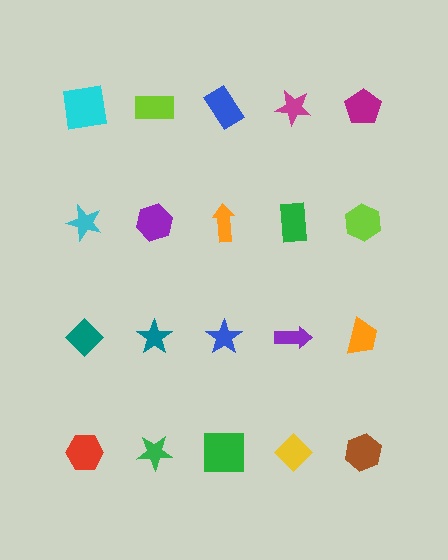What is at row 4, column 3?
A green square.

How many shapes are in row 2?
5 shapes.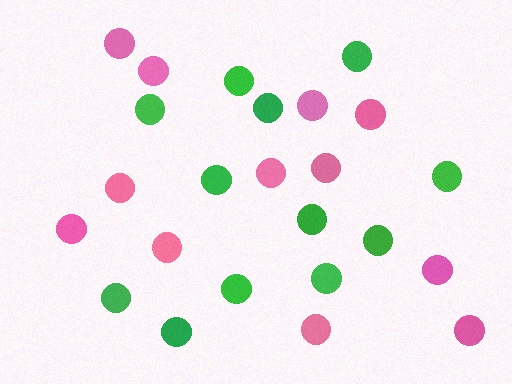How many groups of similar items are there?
There are 2 groups: one group of green circles (12) and one group of pink circles (12).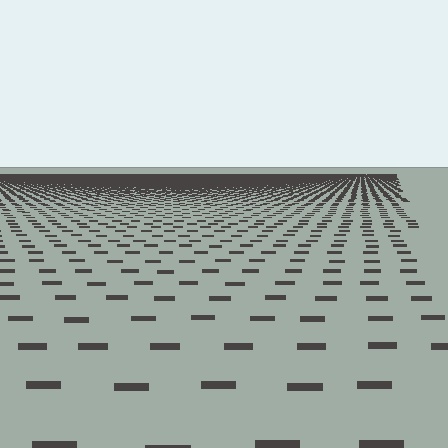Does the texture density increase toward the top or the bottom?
Density increases toward the top.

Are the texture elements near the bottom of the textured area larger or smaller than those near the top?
Larger. Near the bottom, elements are closer to the viewer and appear at a bigger on-screen size.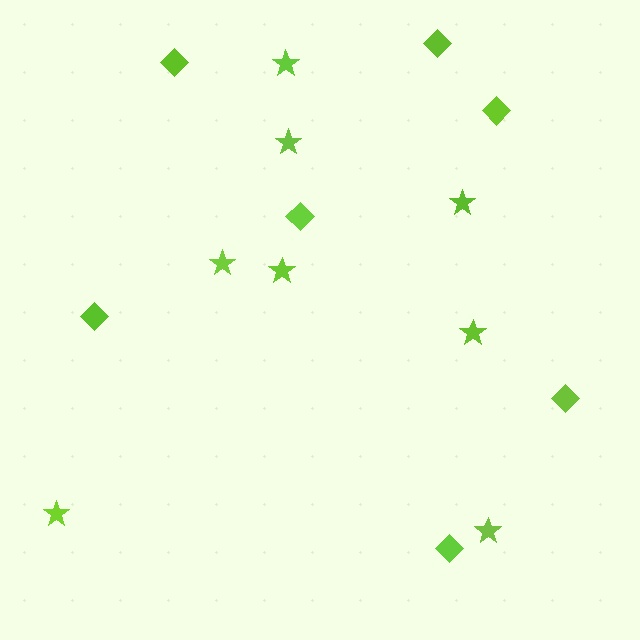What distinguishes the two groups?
There are 2 groups: one group of stars (8) and one group of diamonds (7).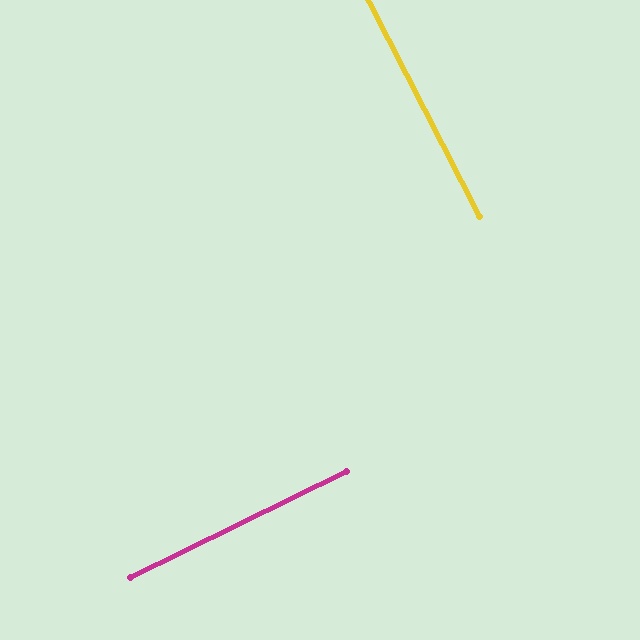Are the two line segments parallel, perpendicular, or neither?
Perpendicular — they meet at approximately 89°.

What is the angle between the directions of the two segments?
Approximately 89 degrees.